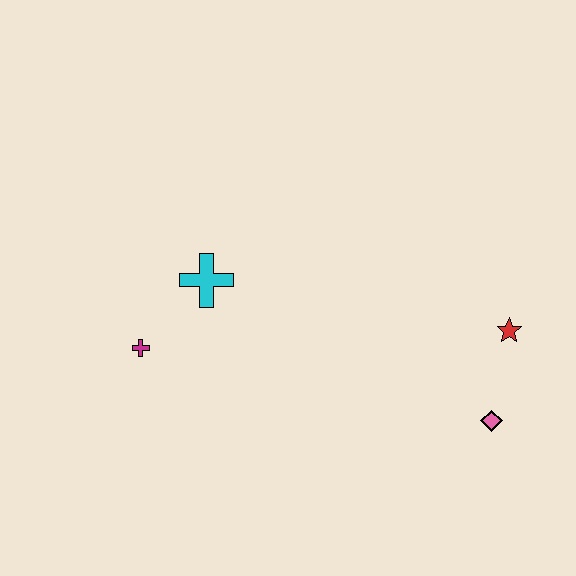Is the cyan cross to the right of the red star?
No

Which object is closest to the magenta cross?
The cyan cross is closest to the magenta cross.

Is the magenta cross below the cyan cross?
Yes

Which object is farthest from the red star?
The magenta cross is farthest from the red star.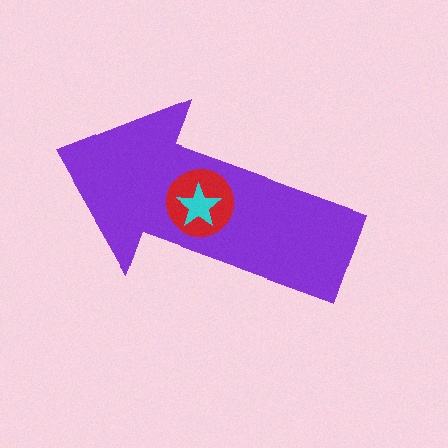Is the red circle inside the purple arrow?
Yes.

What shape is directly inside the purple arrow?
The red circle.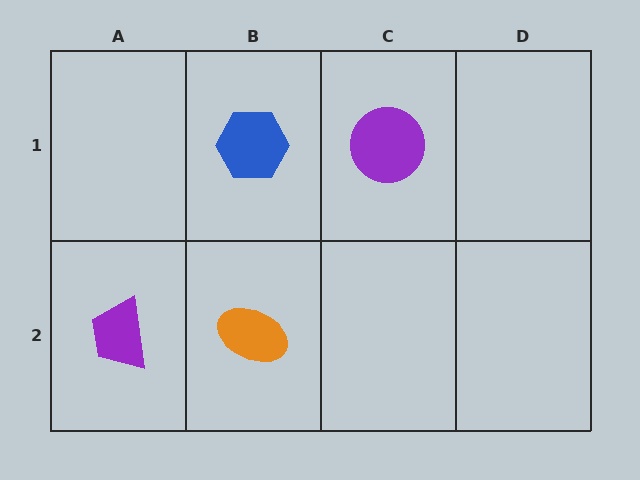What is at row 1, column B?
A blue hexagon.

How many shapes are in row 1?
2 shapes.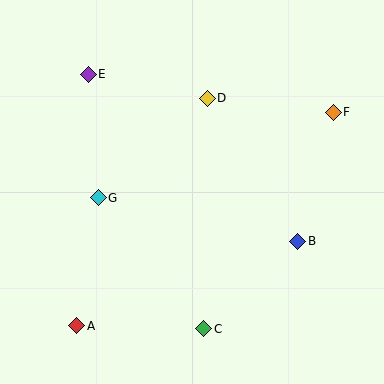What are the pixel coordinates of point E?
Point E is at (88, 74).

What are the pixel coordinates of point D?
Point D is at (207, 98).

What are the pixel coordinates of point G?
Point G is at (98, 198).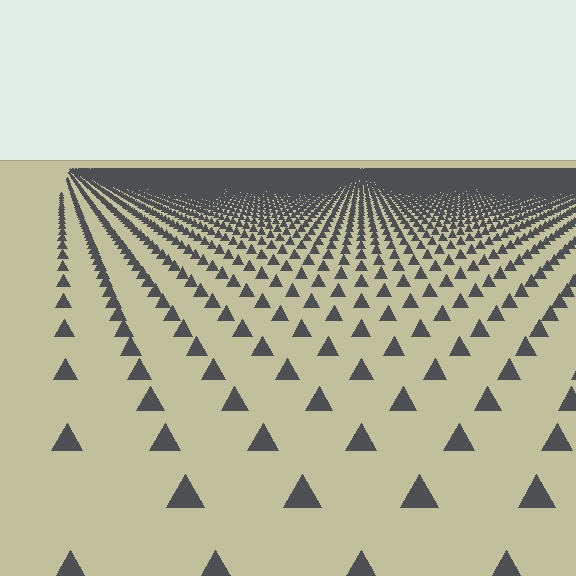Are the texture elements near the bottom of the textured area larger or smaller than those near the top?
Larger. Near the bottom, elements are closer to the viewer and appear at a bigger on-screen size.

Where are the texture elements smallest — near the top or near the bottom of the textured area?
Near the top.